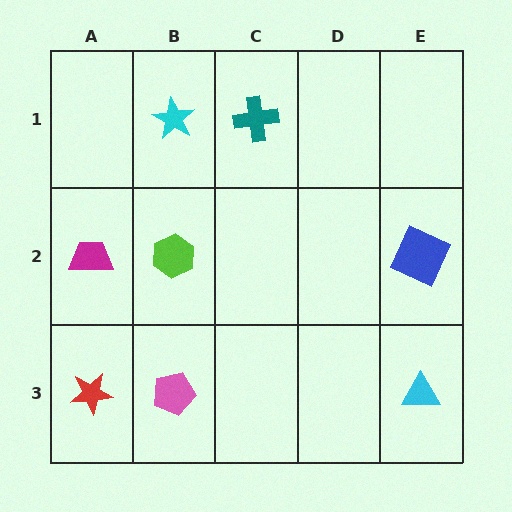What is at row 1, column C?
A teal cross.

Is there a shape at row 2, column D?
No, that cell is empty.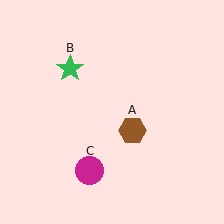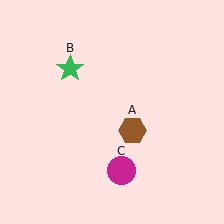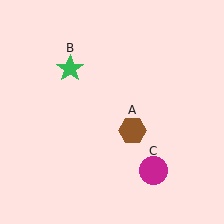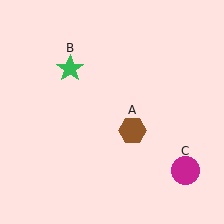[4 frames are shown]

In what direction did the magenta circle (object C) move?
The magenta circle (object C) moved right.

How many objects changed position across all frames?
1 object changed position: magenta circle (object C).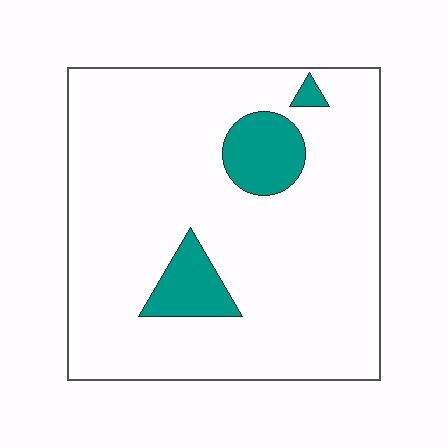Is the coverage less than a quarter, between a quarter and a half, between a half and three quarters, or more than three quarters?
Less than a quarter.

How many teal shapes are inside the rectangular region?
3.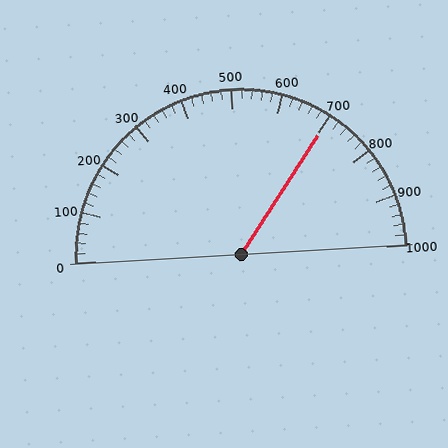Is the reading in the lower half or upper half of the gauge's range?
The reading is in the upper half of the range (0 to 1000).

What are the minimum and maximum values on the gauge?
The gauge ranges from 0 to 1000.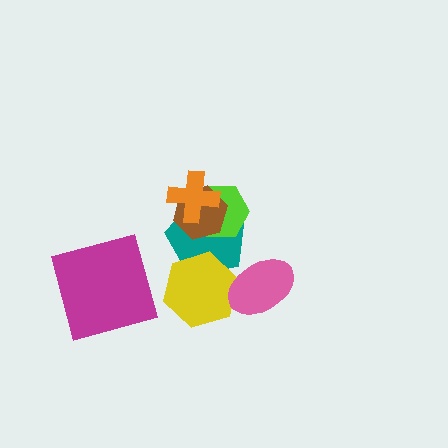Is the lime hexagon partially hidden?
Yes, it is partially covered by another shape.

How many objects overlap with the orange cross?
3 objects overlap with the orange cross.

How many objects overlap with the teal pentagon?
4 objects overlap with the teal pentagon.